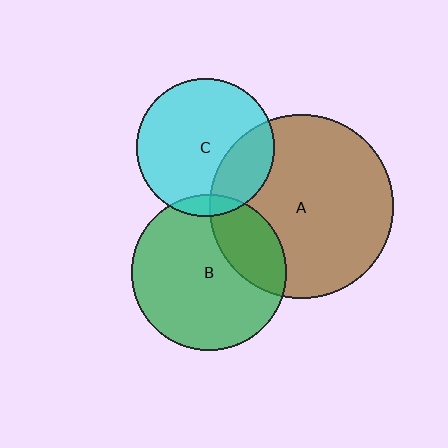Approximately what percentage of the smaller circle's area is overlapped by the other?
Approximately 25%.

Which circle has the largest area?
Circle A (brown).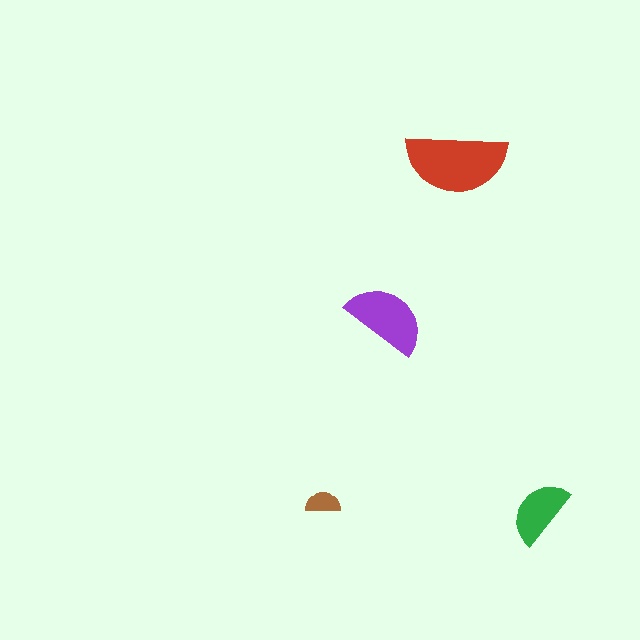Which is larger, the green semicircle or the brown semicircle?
The green one.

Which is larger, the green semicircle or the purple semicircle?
The purple one.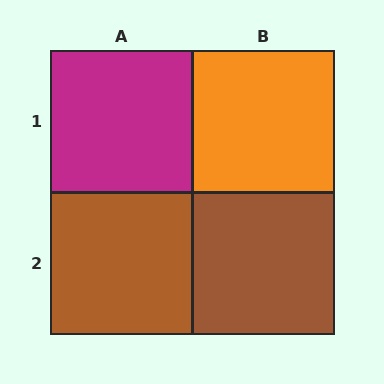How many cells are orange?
1 cell is orange.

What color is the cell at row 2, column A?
Brown.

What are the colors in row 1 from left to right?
Magenta, orange.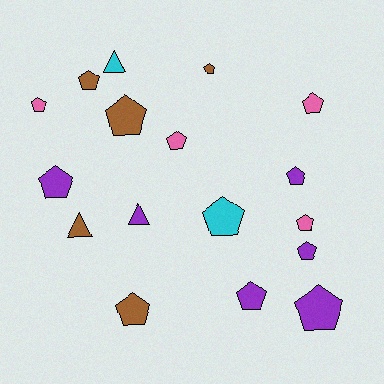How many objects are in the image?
There are 17 objects.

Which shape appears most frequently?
Pentagon, with 14 objects.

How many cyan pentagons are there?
There is 1 cyan pentagon.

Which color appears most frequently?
Purple, with 6 objects.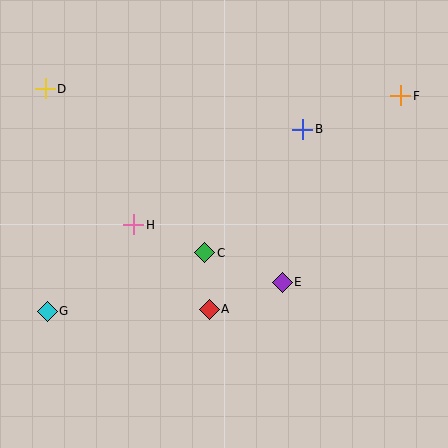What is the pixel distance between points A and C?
The distance between A and C is 57 pixels.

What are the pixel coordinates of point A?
Point A is at (209, 309).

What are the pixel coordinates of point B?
Point B is at (303, 129).